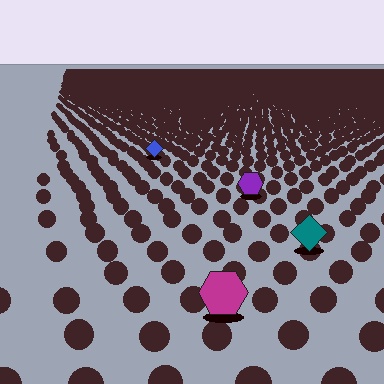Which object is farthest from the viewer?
The blue diamond is farthest from the viewer. It appears smaller and the ground texture around it is denser.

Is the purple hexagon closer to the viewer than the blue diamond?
Yes. The purple hexagon is closer — you can tell from the texture gradient: the ground texture is coarser near it.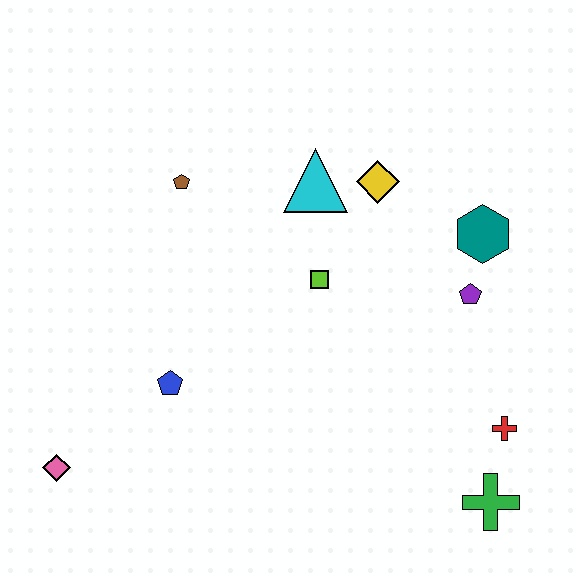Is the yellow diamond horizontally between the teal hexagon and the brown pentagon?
Yes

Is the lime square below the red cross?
No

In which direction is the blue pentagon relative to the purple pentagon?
The blue pentagon is to the left of the purple pentagon.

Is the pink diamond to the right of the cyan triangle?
No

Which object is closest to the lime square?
The cyan triangle is closest to the lime square.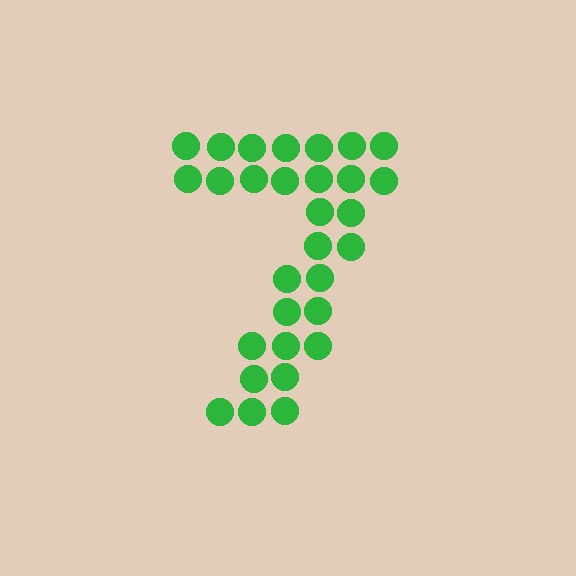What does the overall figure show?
The overall figure shows the digit 7.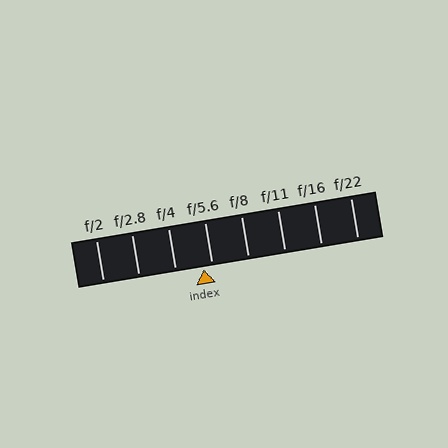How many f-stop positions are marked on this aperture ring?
There are 8 f-stop positions marked.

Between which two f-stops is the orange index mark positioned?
The index mark is between f/4 and f/5.6.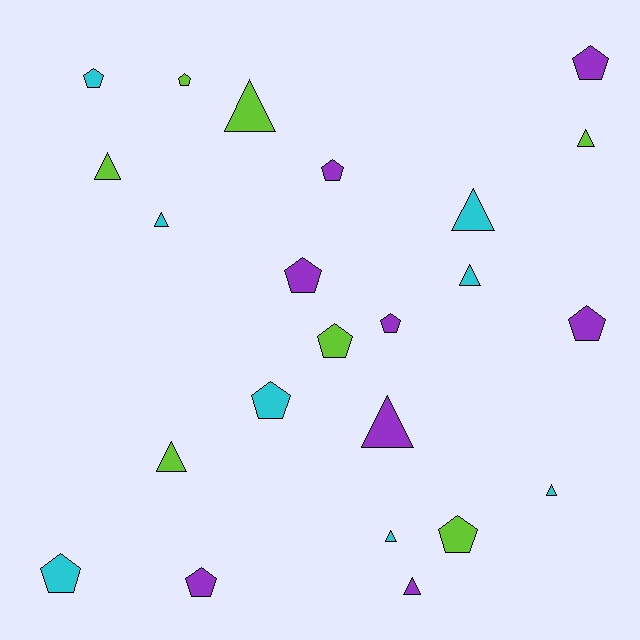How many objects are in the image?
There are 23 objects.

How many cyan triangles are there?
There are 5 cyan triangles.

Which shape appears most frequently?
Pentagon, with 12 objects.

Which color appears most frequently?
Purple, with 8 objects.